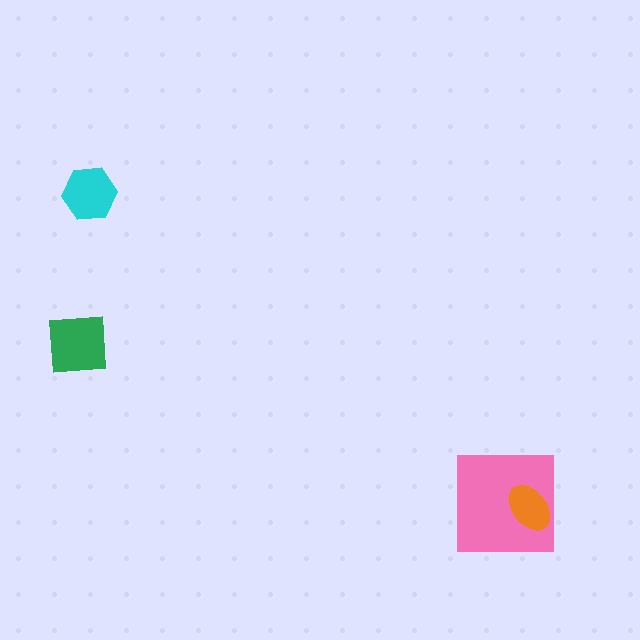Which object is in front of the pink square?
The orange ellipse is in front of the pink square.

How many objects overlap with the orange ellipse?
1 object overlaps with the orange ellipse.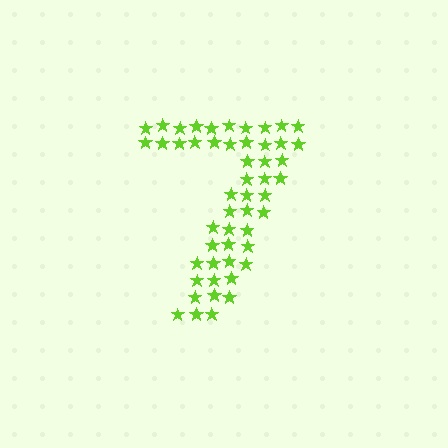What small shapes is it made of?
It is made of small stars.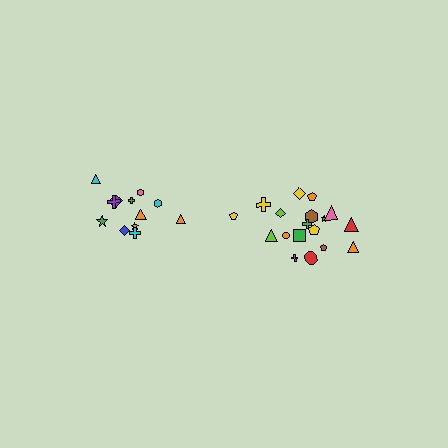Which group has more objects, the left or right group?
The right group.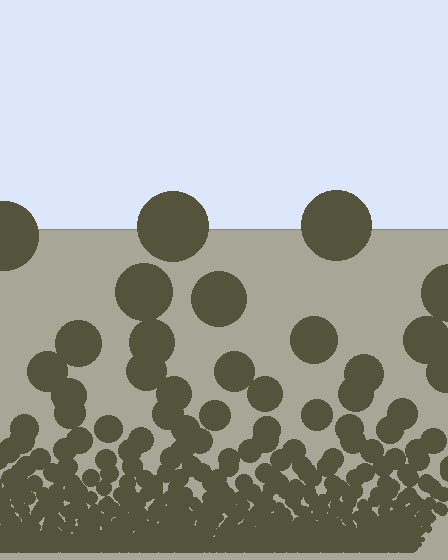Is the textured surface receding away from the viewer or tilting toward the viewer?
The surface appears to tilt toward the viewer. Texture elements get larger and sparser toward the top.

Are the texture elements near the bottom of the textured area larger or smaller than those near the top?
Smaller. The gradient is inverted — elements near the bottom are smaller and denser.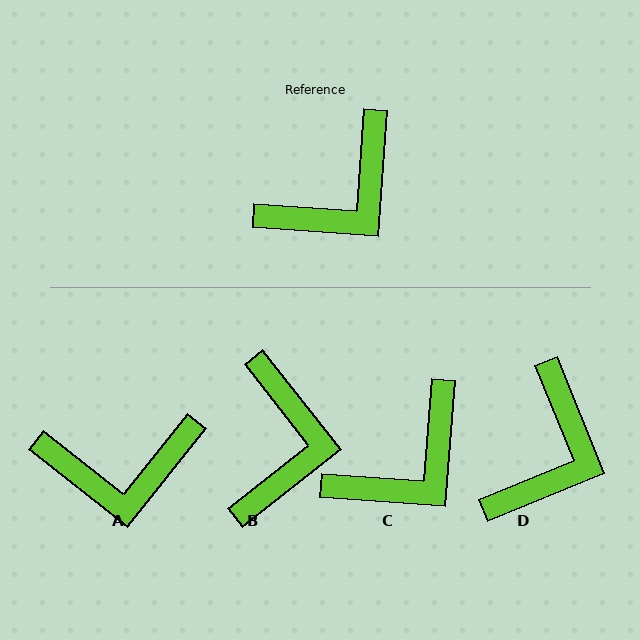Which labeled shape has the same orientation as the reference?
C.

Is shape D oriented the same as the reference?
No, it is off by about 27 degrees.